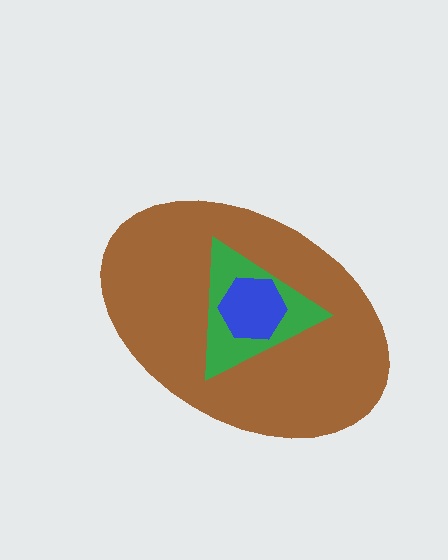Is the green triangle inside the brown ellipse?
Yes.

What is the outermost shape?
The brown ellipse.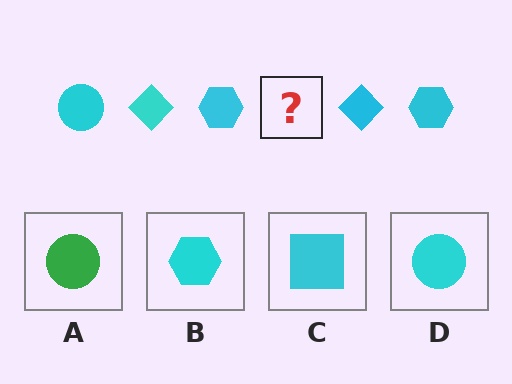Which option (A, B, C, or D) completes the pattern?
D.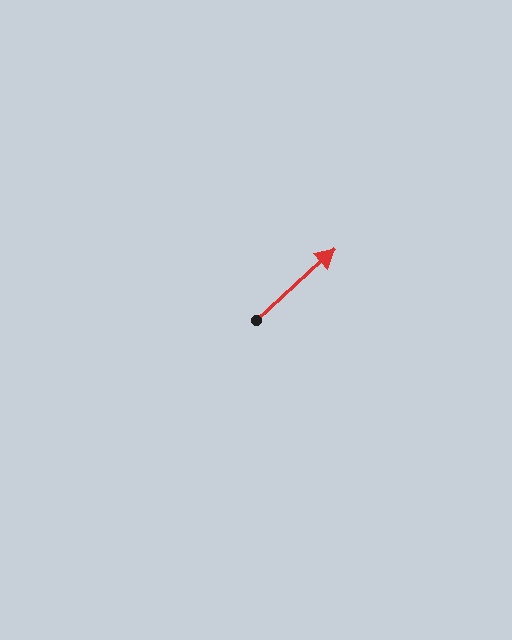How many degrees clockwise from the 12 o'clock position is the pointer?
Approximately 48 degrees.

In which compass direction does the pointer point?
Northeast.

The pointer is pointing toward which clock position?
Roughly 2 o'clock.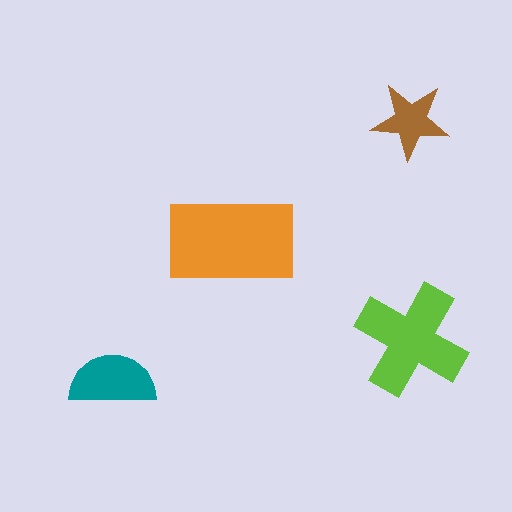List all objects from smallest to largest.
The brown star, the teal semicircle, the lime cross, the orange rectangle.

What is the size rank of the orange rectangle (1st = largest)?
1st.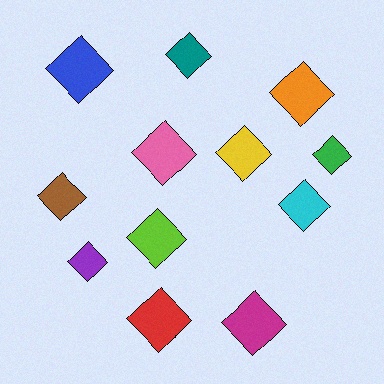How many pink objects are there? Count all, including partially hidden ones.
There is 1 pink object.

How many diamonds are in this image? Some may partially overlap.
There are 12 diamonds.